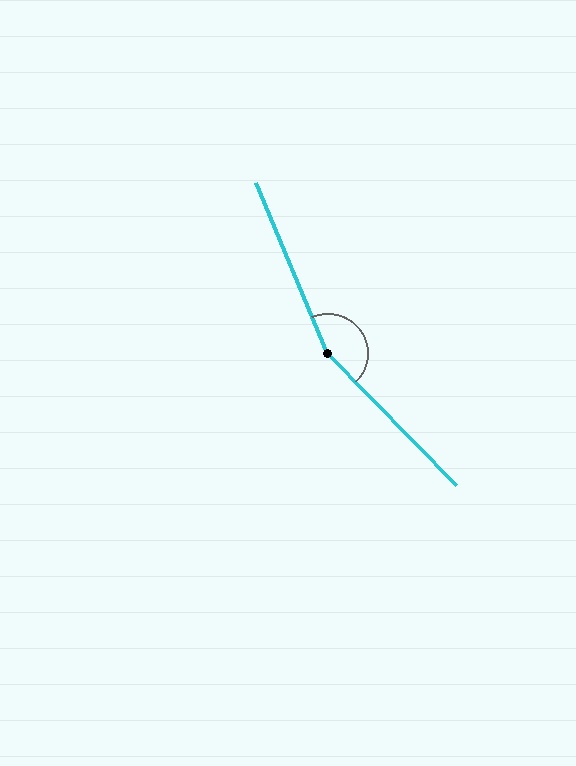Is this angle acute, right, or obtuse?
It is obtuse.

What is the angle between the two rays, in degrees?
Approximately 159 degrees.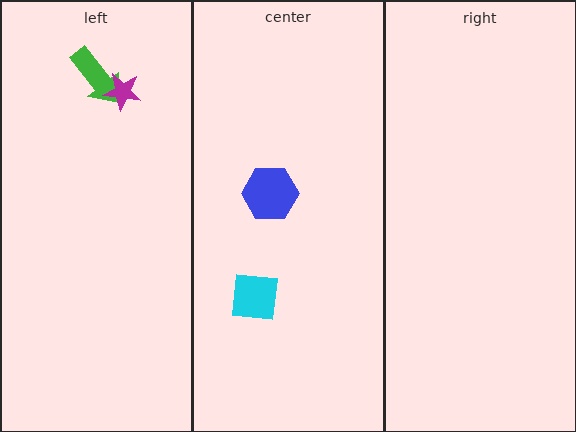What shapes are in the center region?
The cyan square, the blue hexagon.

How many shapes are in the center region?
2.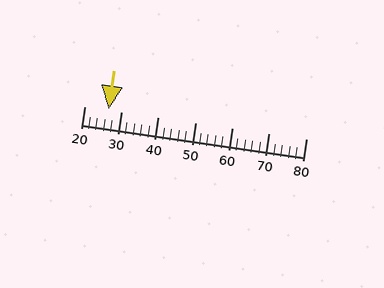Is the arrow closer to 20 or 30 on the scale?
The arrow is closer to 30.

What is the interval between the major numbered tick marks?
The major tick marks are spaced 10 units apart.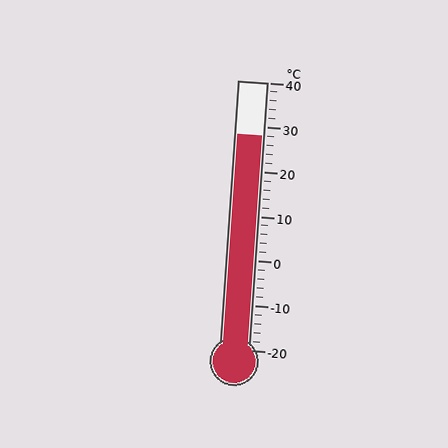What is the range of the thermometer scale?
The thermometer scale ranges from -20°C to 40°C.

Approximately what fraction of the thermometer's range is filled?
The thermometer is filled to approximately 80% of its range.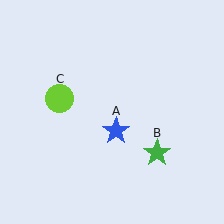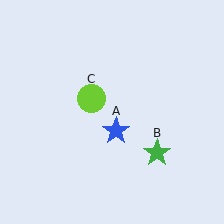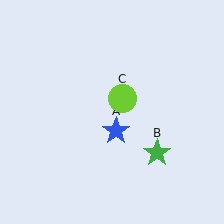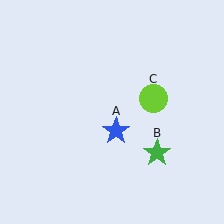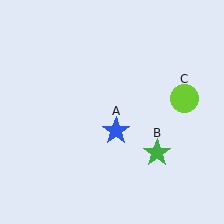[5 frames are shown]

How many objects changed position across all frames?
1 object changed position: lime circle (object C).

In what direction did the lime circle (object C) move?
The lime circle (object C) moved right.